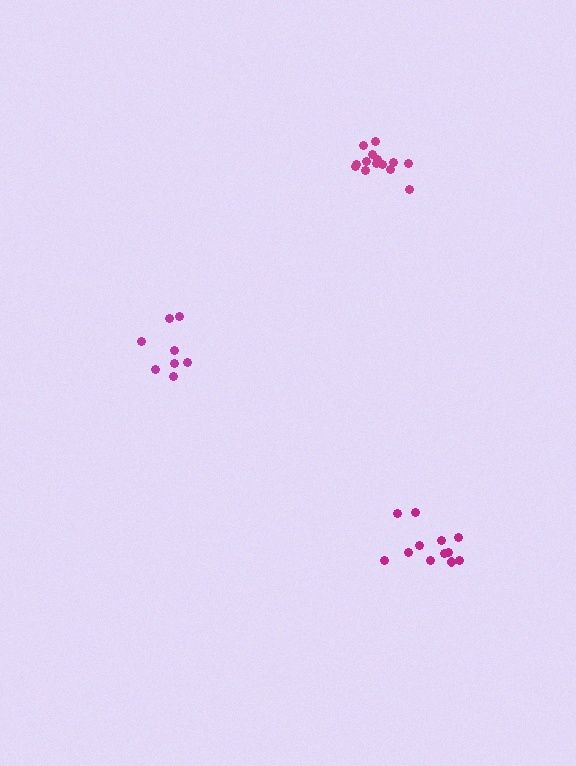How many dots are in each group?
Group 1: 8 dots, Group 2: 14 dots, Group 3: 12 dots (34 total).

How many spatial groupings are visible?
There are 3 spatial groupings.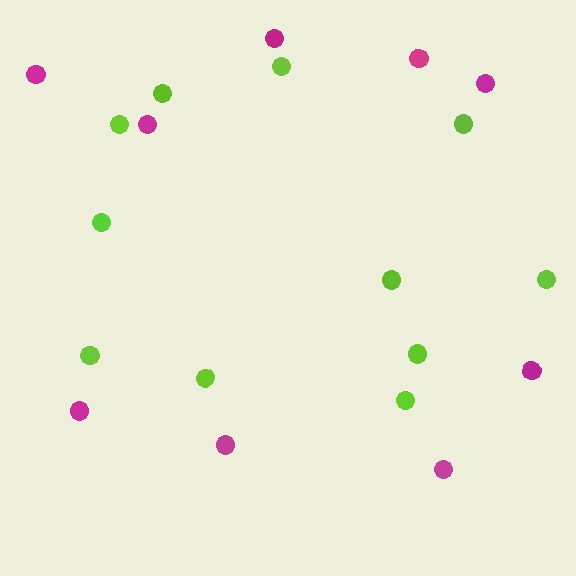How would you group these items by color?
There are 2 groups: one group of magenta circles (9) and one group of lime circles (11).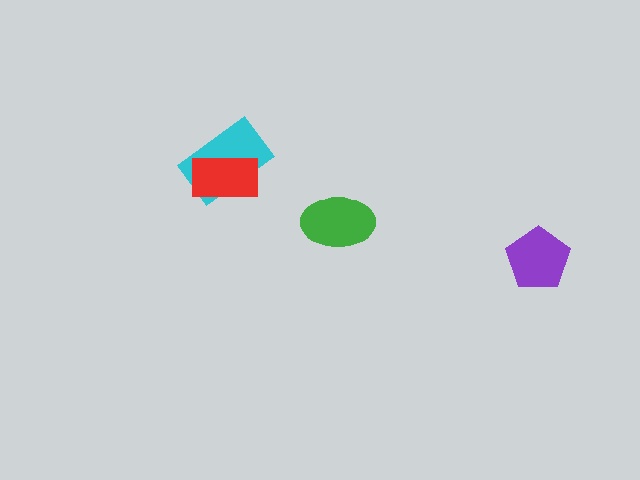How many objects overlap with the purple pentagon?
0 objects overlap with the purple pentagon.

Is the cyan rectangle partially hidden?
Yes, it is partially covered by another shape.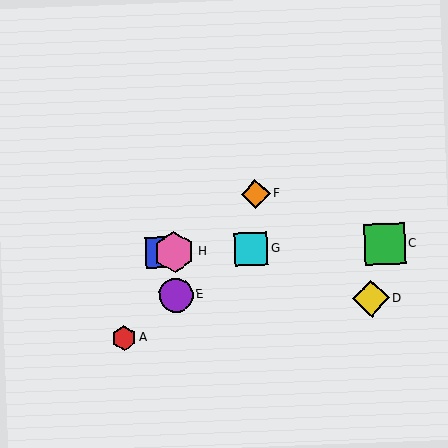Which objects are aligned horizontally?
Objects B, C, G, H are aligned horizontally.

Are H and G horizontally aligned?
Yes, both are at y≈252.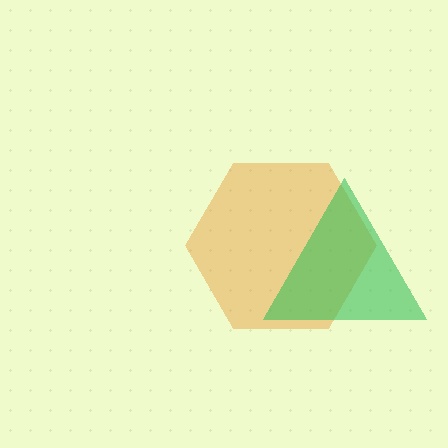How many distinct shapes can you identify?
There are 2 distinct shapes: an orange hexagon, a green triangle.